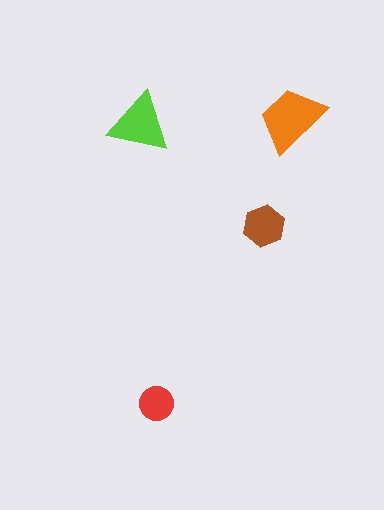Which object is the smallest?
The red circle.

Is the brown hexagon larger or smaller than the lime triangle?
Smaller.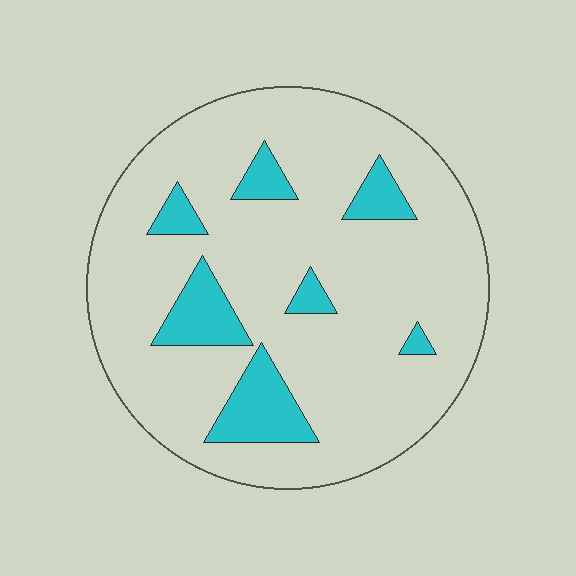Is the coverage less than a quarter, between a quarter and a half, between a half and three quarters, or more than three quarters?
Less than a quarter.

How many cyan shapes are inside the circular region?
7.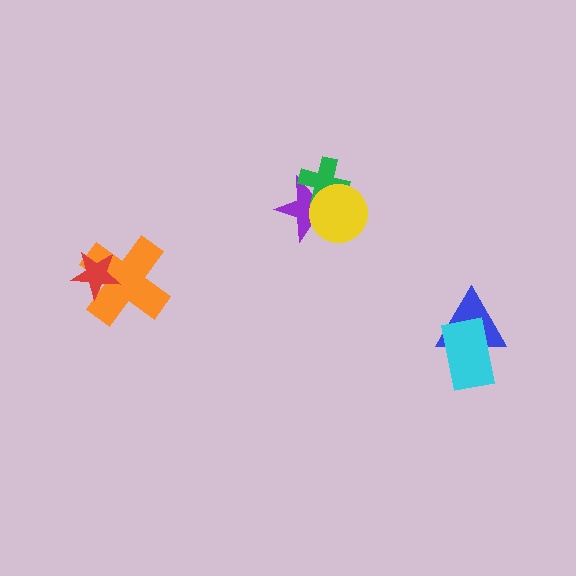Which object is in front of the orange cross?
The red star is in front of the orange cross.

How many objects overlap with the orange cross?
1 object overlaps with the orange cross.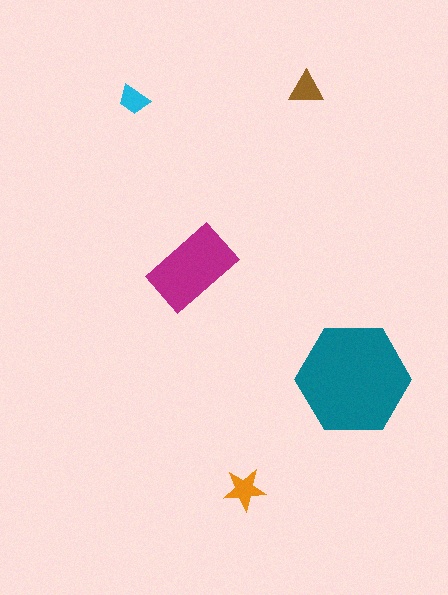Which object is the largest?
The teal hexagon.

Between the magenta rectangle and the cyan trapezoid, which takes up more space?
The magenta rectangle.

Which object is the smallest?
The cyan trapezoid.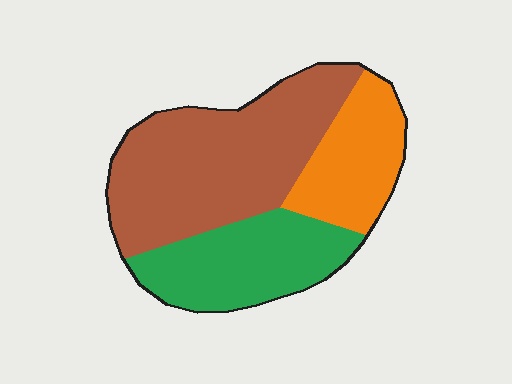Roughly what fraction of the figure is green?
Green takes up about one quarter (1/4) of the figure.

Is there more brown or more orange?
Brown.